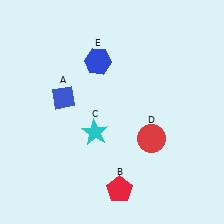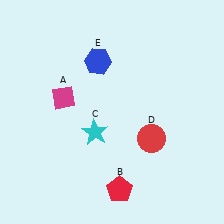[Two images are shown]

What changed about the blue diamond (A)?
In Image 1, A is blue. In Image 2, it changed to magenta.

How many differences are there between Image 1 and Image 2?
There is 1 difference between the two images.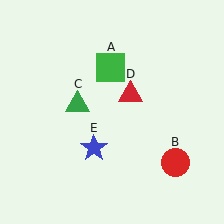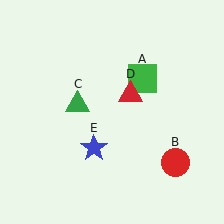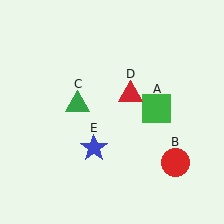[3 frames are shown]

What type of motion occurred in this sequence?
The green square (object A) rotated clockwise around the center of the scene.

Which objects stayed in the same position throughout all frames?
Red circle (object B) and green triangle (object C) and red triangle (object D) and blue star (object E) remained stationary.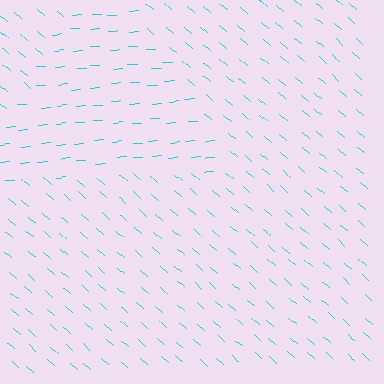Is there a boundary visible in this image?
Yes, there is a texture boundary formed by a change in line orientation.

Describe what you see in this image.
The image is filled with small cyan line segments. A triangle region in the image has lines oriented differently from the surrounding lines, creating a visible texture boundary.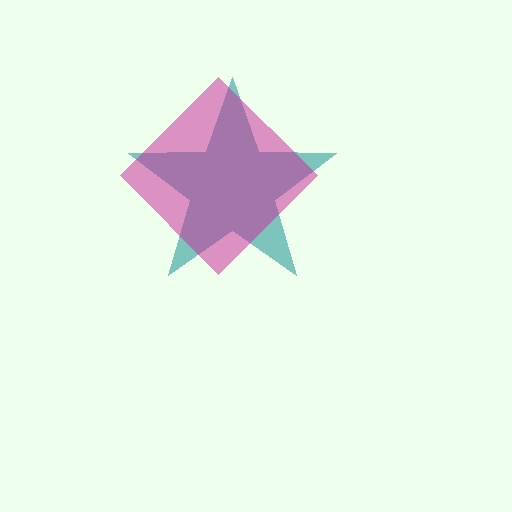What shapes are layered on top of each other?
The layered shapes are: a teal star, a magenta diamond.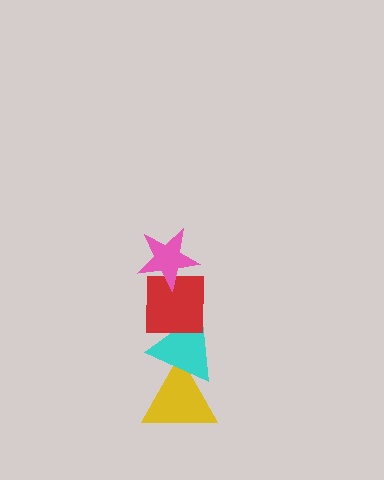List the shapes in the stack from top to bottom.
From top to bottom: the pink star, the red square, the cyan triangle, the yellow triangle.